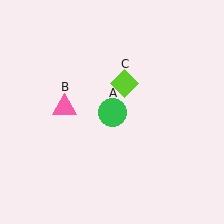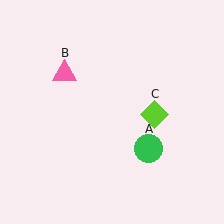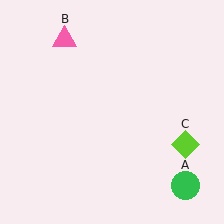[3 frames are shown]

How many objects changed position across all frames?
3 objects changed position: green circle (object A), pink triangle (object B), lime diamond (object C).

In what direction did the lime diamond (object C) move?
The lime diamond (object C) moved down and to the right.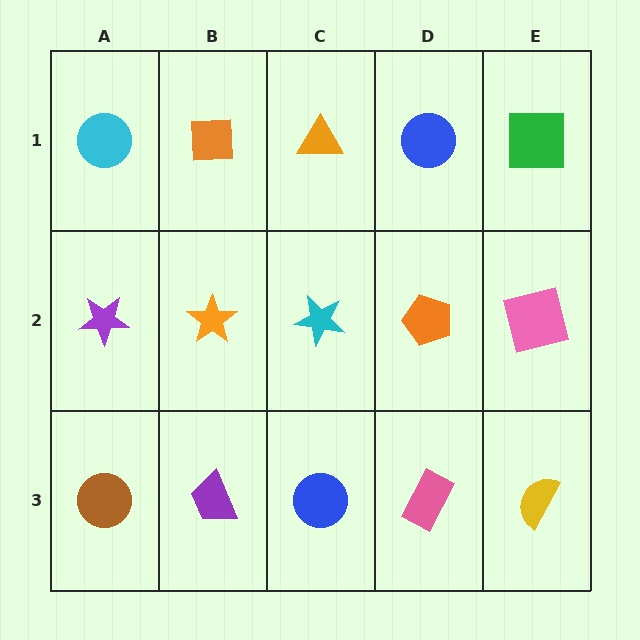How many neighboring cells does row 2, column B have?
4.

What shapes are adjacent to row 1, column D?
An orange pentagon (row 2, column D), an orange triangle (row 1, column C), a green square (row 1, column E).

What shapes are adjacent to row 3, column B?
An orange star (row 2, column B), a brown circle (row 3, column A), a blue circle (row 3, column C).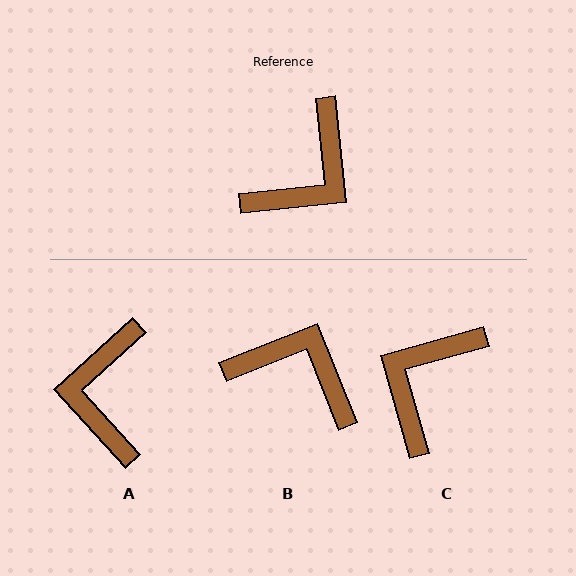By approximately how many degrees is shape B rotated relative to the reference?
Approximately 106 degrees counter-clockwise.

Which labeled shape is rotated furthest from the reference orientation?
C, about 170 degrees away.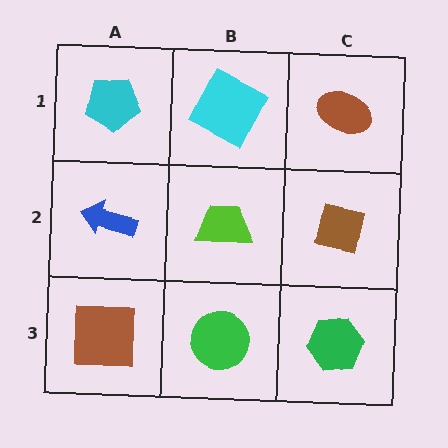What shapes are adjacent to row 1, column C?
A brown square (row 2, column C), a cyan square (row 1, column B).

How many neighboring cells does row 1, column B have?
3.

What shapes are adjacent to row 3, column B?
A lime trapezoid (row 2, column B), a brown square (row 3, column A), a green hexagon (row 3, column C).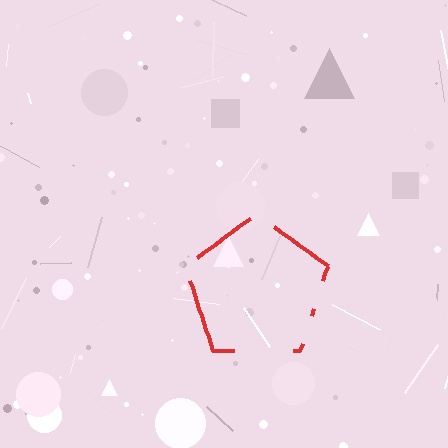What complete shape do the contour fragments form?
The contour fragments form a pentagon.